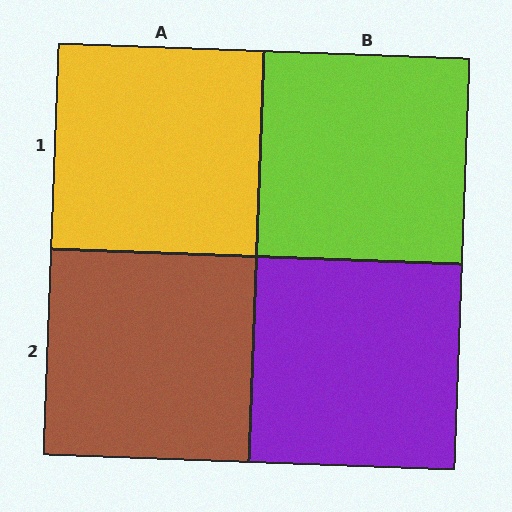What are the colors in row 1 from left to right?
Yellow, lime.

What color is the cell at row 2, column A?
Brown.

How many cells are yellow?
1 cell is yellow.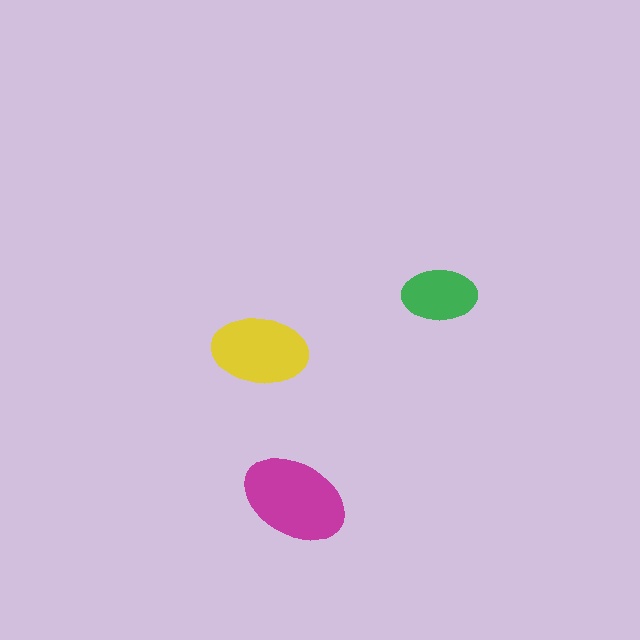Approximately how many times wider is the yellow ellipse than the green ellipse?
About 1.5 times wider.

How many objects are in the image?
There are 3 objects in the image.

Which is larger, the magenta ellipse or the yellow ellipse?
The magenta one.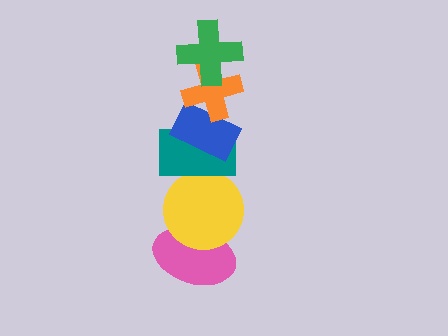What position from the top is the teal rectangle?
The teal rectangle is 4th from the top.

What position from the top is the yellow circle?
The yellow circle is 5th from the top.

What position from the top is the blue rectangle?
The blue rectangle is 3rd from the top.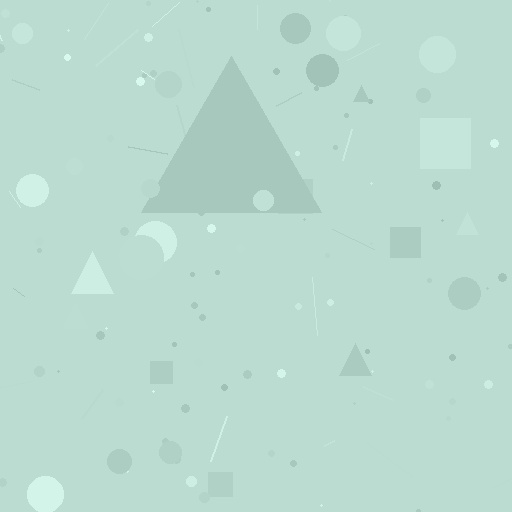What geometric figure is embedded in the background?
A triangle is embedded in the background.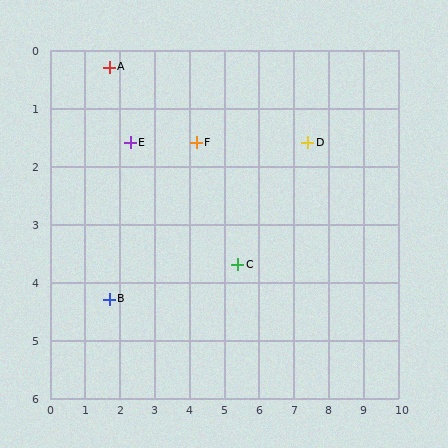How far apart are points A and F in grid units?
Points A and F are about 2.8 grid units apart.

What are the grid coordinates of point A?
Point A is at approximately (1.7, 0.3).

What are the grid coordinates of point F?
Point F is at approximately (4.2, 1.6).